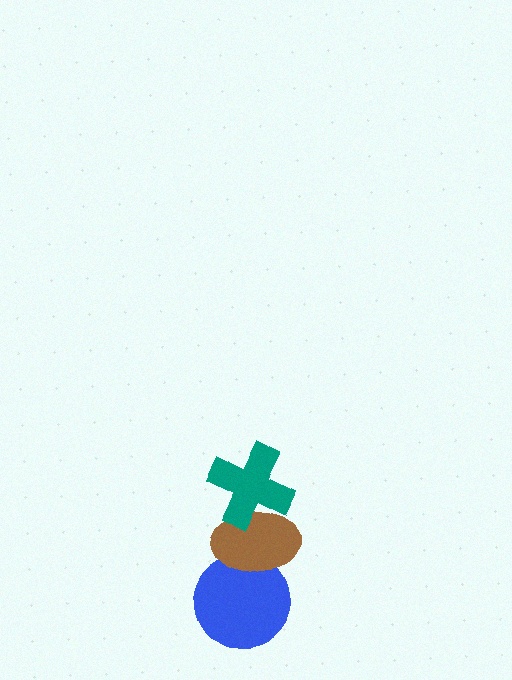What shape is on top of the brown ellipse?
The teal cross is on top of the brown ellipse.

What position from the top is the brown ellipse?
The brown ellipse is 2nd from the top.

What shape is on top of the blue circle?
The brown ellipse is on top of the blue circle.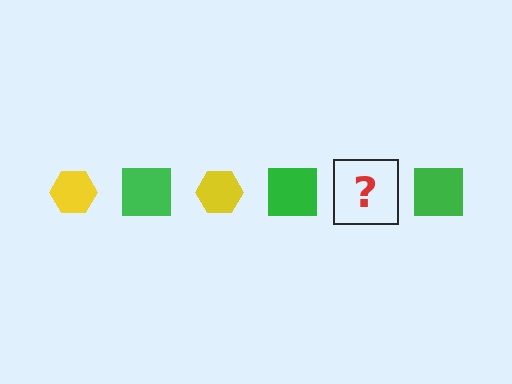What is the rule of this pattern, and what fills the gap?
The rule is that the pattern alternates between yellow hexagon and green square. The gap should be filled with a yellow hexagon.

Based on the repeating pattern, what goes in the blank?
The blank should be a yellow hexagon.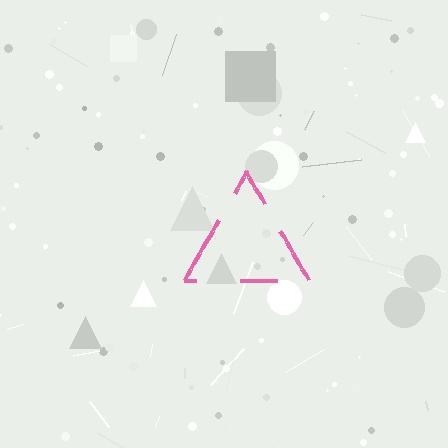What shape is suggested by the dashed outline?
The dashed outline suggests a triangle.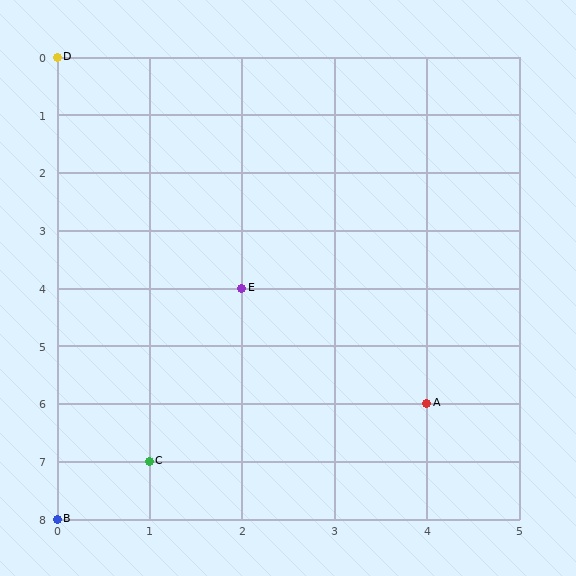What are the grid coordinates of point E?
Point E is at grid coordinates (2, 4).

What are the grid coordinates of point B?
Point B is at grid coordinates (0, 8).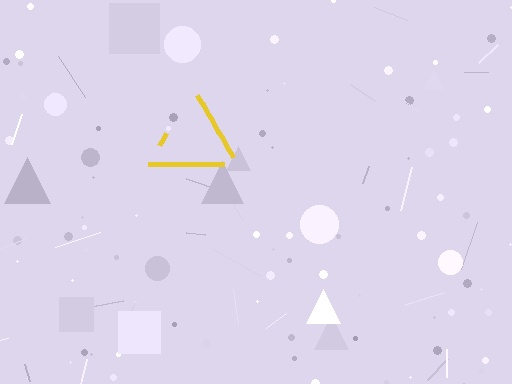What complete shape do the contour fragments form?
The contour fragments form a triangle.